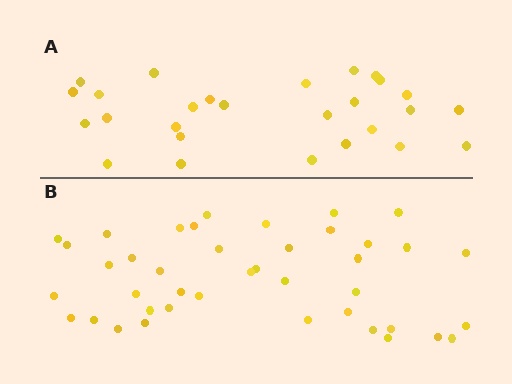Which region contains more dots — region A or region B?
Region B (the bottom region) has more dots.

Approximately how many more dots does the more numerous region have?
Region B has approximately 15 more dots than region A.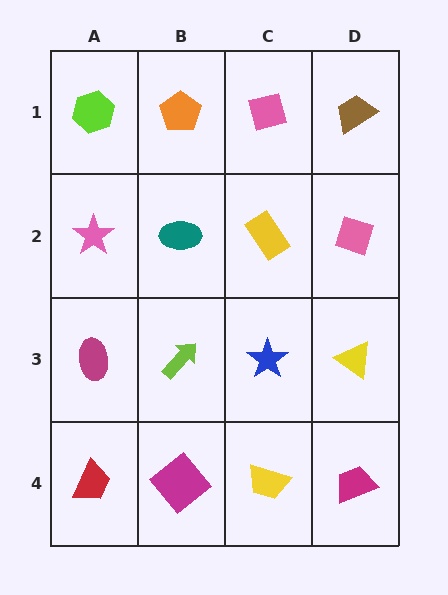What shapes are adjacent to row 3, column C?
A yellow rectangle (row 2, column C), a yellow trapezoid (row 4, column C), a lime arrow (row 3, column B), a yellow triangle (row 3, column D).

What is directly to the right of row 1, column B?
A pink square.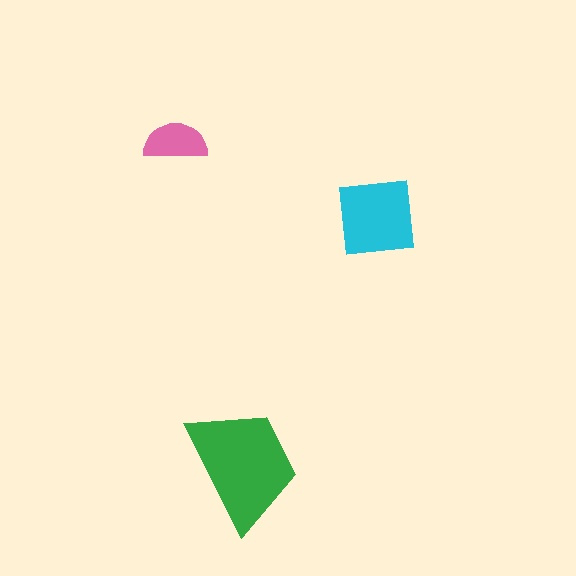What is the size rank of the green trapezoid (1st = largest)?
1st.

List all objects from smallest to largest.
The pink semicircle, the cyan square, the green trapezoid.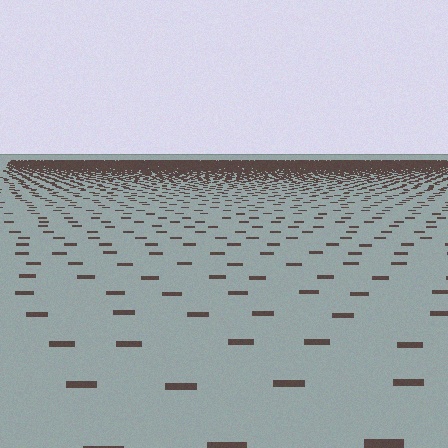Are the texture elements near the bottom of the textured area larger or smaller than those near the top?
Larger. Near the bottom, elements are closer to the viewer and appear at a bigger on-screen size.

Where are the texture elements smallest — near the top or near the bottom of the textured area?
Near the top.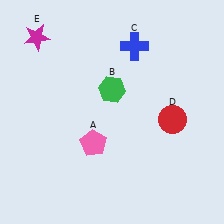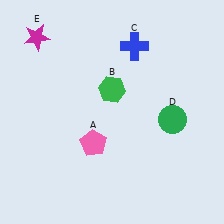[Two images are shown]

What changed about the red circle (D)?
In Image 1, D is red. In Image 2, it changed to green.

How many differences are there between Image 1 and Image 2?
There is 1 difference between the two images.